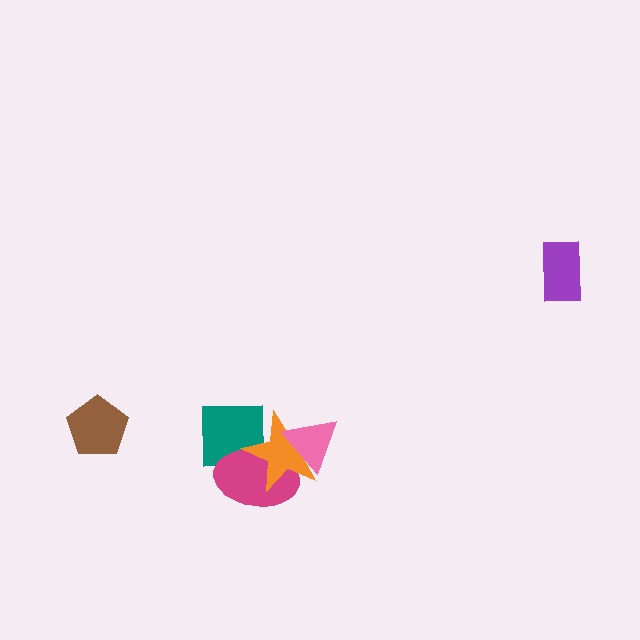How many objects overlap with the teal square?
2 objects overlap with the teal square.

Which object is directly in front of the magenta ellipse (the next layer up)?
The orange star is directly in front of the magenta ellipse.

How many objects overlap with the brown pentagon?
0 objects overlap with the brown pentagon.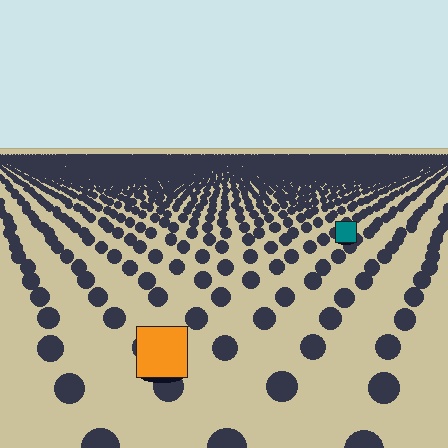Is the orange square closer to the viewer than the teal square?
Yes. The orange square is closer — you can tell from the texture gradient: the ground texture is coarser near it.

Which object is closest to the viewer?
The orange square is closest. The texture marks near it are larger and more spread out.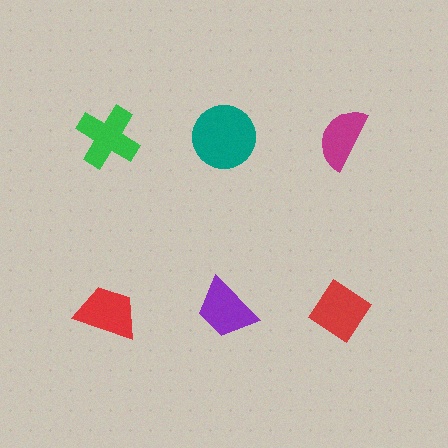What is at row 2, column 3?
A red diamond.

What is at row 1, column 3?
A magenta semicircle.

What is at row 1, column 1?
A green cross.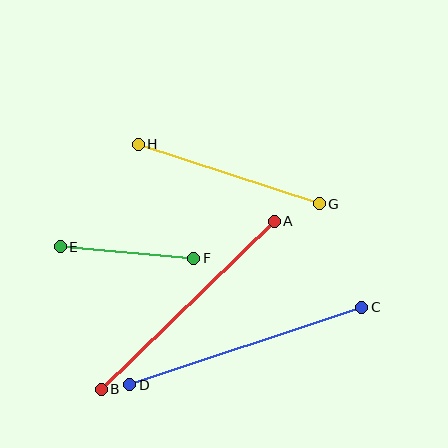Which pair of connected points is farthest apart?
Points C and D are farthest apart.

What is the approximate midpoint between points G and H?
The midpoint is at approximately (229, 174) pixels.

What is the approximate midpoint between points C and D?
The midpoint is at approximately (246, 346) pixels.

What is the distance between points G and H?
The distance is approximately 191 pixels.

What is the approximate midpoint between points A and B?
The midpoint is at approximately (188, 305) pixels.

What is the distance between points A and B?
The distance is approximately 241 pixels.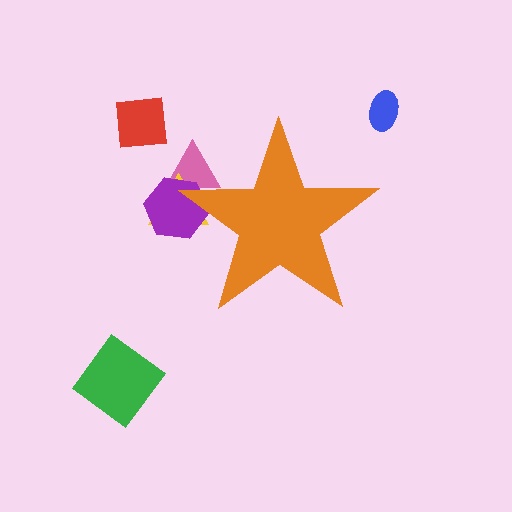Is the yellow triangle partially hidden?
Yes, the yellow triangle is partially hidden behind the orange star.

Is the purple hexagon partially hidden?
Yes, the purple hexagon is partially hidden behind the orange star.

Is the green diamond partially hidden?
No, the green diamond is fully visible.